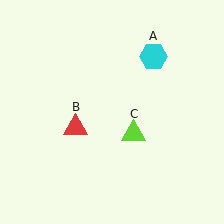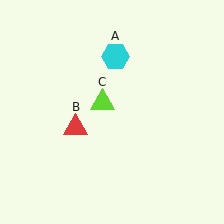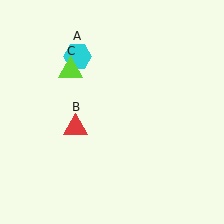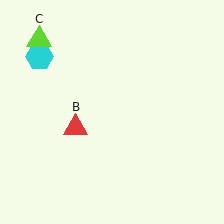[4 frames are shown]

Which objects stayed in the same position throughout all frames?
Red triangle (object B) remained stationary.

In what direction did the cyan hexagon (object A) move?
The cyan hexagon (object A) moved left.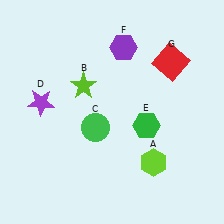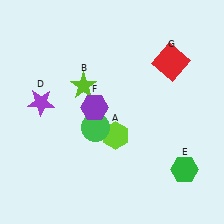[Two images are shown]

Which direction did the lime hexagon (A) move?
The lime hexagon (A) moved left.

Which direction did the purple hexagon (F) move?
The purple hexagon (F) moved down.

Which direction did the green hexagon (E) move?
The green hexagon (E) moved down.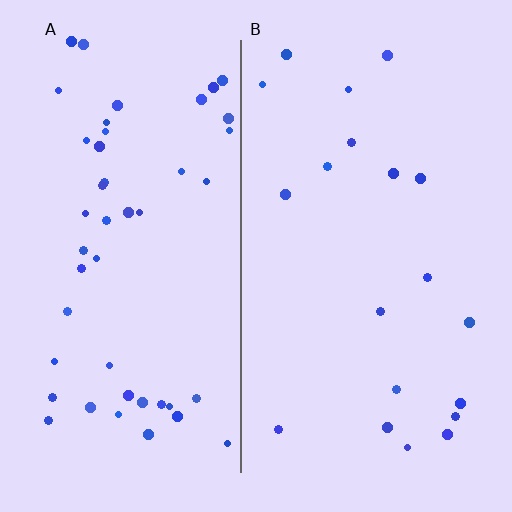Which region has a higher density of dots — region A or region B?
A (the left).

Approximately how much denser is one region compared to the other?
Approximately 2.4× — region A over region B.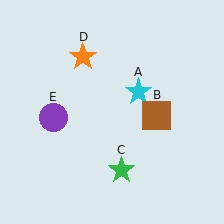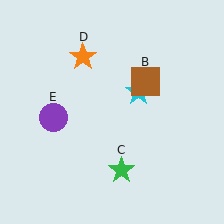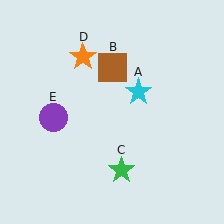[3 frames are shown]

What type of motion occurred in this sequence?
The brown square (object B) rotated counterclockwise around the center of the scene.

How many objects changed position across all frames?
1 object changed position: brown square (object B).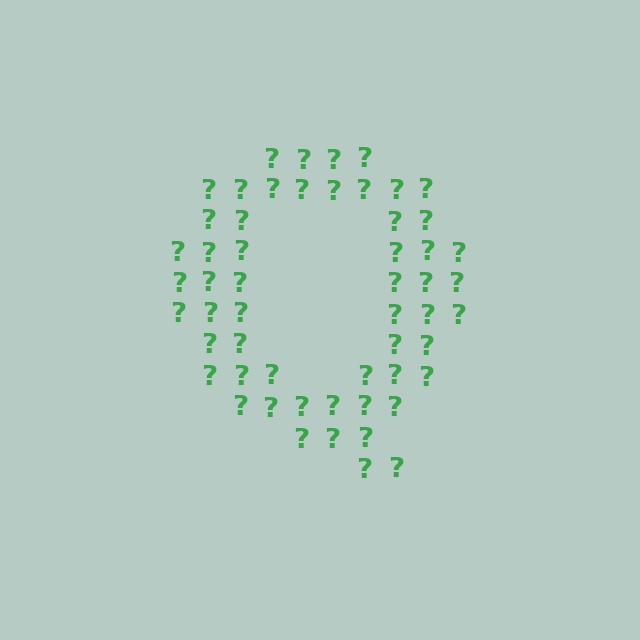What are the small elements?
The small elements are question marks.